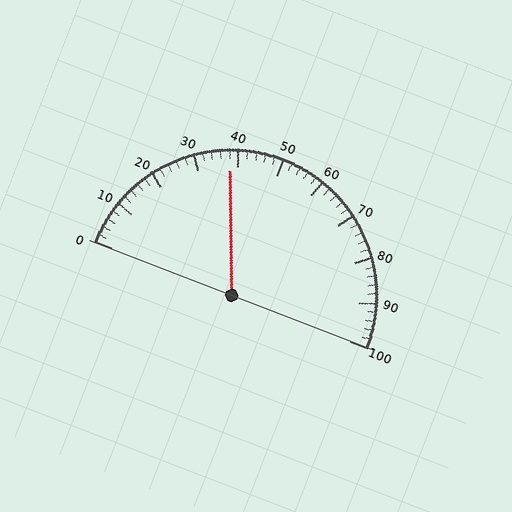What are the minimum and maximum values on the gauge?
The gauge ranges from 0 to 100.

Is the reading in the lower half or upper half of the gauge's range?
The reading is in the lower half of the range (0 to 100).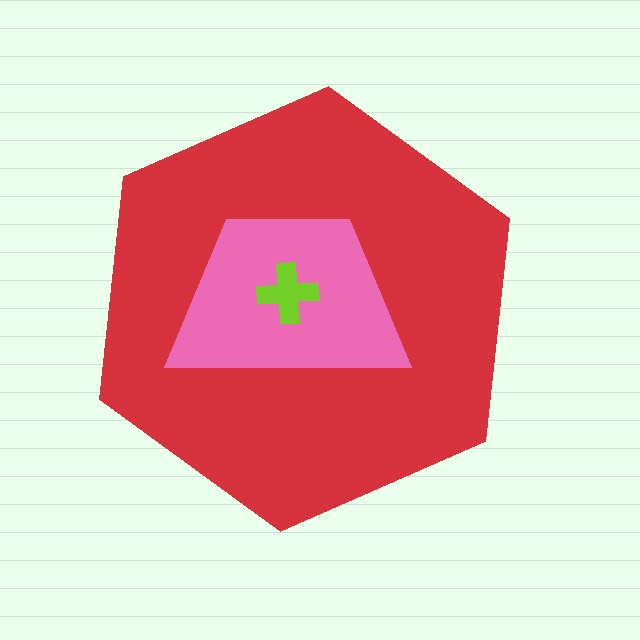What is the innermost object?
The lime cross.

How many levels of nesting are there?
3.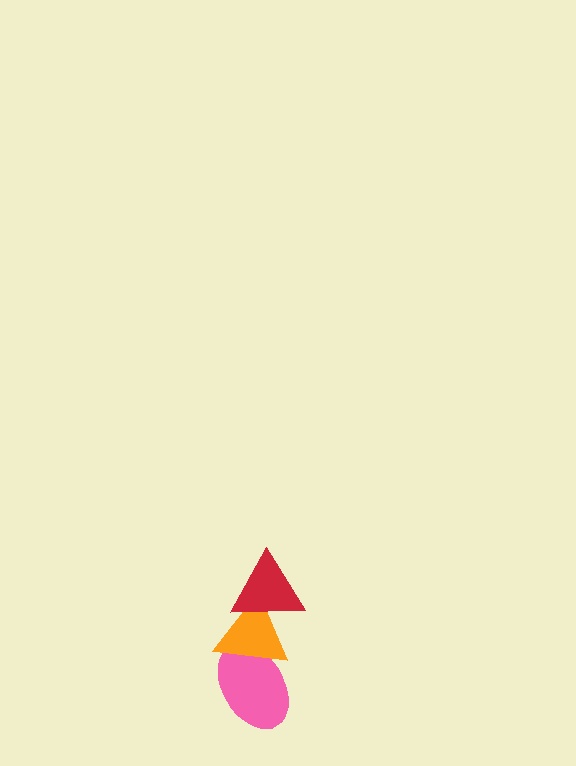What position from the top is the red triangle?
The red triangle is 1st from the top.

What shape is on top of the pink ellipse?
The orange triangle is on top of the pink ellipse.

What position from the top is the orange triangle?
The orange triangle is 2nd from the top.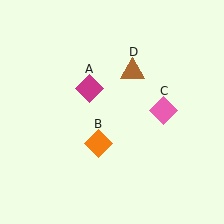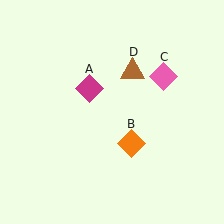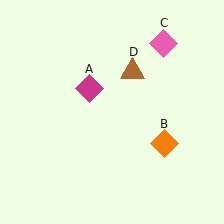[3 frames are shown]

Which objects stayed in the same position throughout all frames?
Magenta diamond (object A) and brown triangle (object D) remained stationary.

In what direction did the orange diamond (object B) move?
The orange diamond (object B) moved right.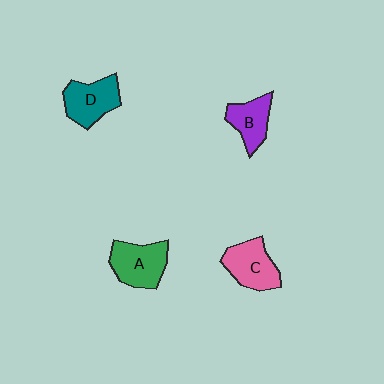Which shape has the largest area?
Shape A (green).